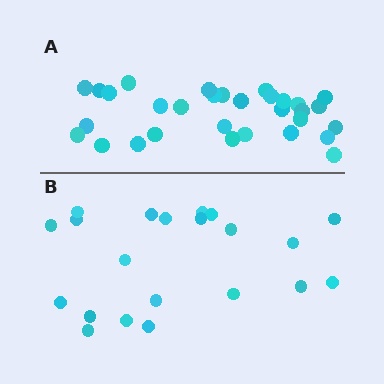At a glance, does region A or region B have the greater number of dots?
Region A (the top region) has more dots.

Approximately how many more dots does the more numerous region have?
Region A has roughly 10 or so more dots than region B.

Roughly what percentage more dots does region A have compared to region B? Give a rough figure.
About 50% more.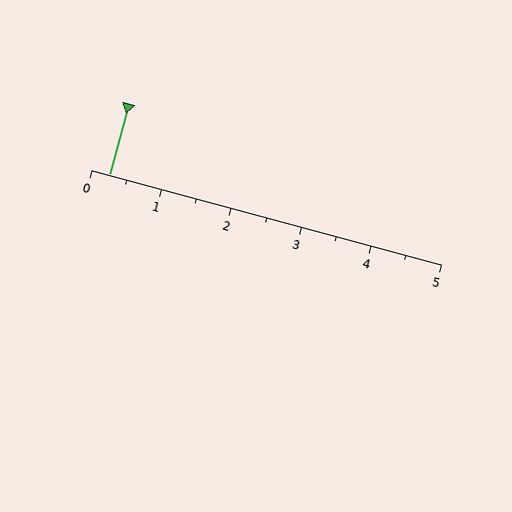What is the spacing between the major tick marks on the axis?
The major ticks are spaced 1 apart.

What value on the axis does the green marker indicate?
The marker indicates approximately 0.2.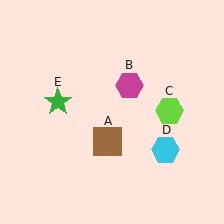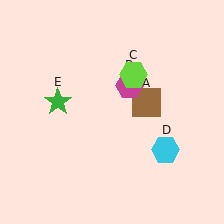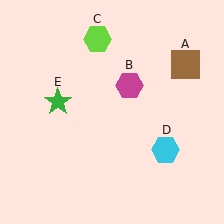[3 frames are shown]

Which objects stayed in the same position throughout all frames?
Magenta hexagon (object B) and cyan hexagon (object D) and green star (object E) remained stationary.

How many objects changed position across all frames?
2 objects changed position: brown square (object A), lime hexagon (object C).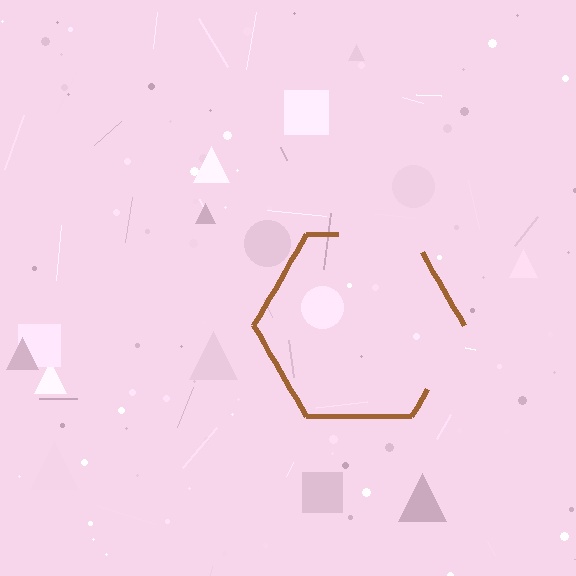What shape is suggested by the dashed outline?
The dashed outline suggests a hexagon.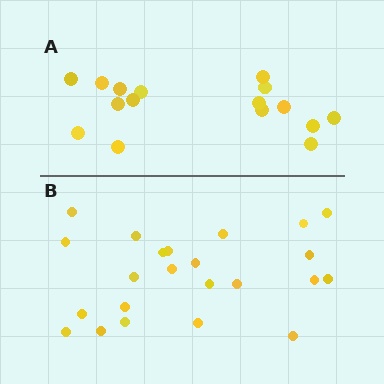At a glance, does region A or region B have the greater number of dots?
Region B (the bottom region) has more dots.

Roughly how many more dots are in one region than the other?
Region B has roughly 8 or so more dots than region A.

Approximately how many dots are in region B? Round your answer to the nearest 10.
About 20 dots. (The exact count is 23, which rounds to 20.)